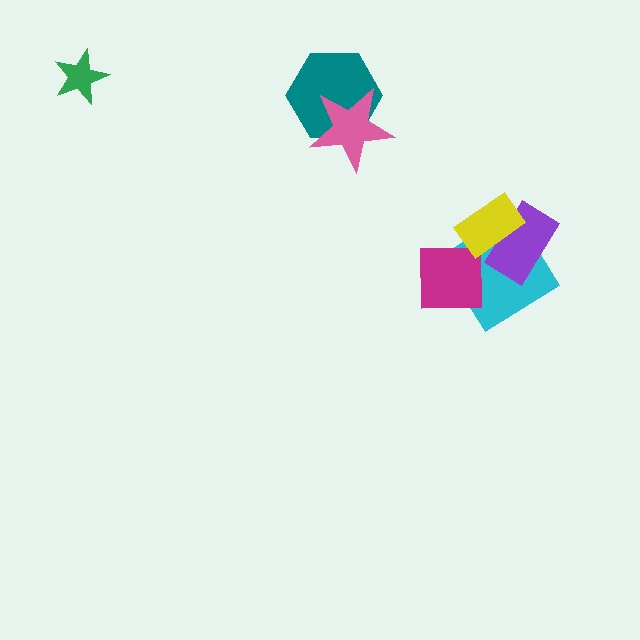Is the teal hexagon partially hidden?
Yes, it is partially covered by another shape.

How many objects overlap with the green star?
0 objects overlap with the green star.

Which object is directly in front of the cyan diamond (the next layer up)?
The purple rectangle is directly in front of the cyan diamond.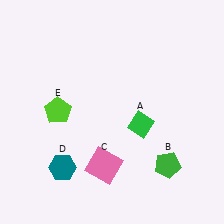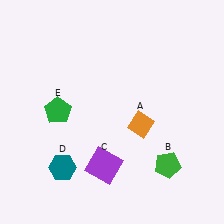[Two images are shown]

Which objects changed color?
A changed from green to orange. C changed from pink to purple. E changed from lime to green.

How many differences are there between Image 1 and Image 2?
There are 3 differences between the two images.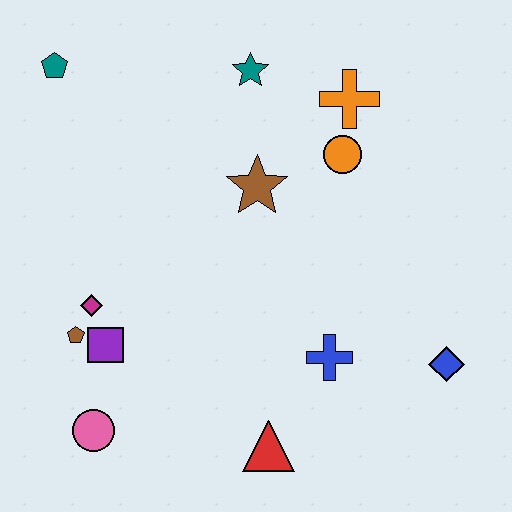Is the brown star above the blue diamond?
Yes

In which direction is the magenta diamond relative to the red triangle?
The magenta diamond is to the left of the red triangle.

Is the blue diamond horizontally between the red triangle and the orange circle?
No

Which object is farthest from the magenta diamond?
The blue diamond is farthest from the magenta diamond.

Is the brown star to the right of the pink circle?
Yes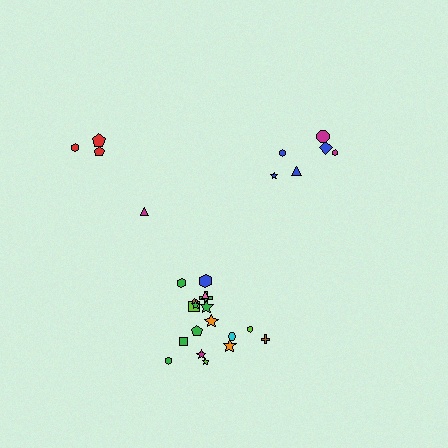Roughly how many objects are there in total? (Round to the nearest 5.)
Roughly 30 objects in total.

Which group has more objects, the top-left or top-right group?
The top-right group.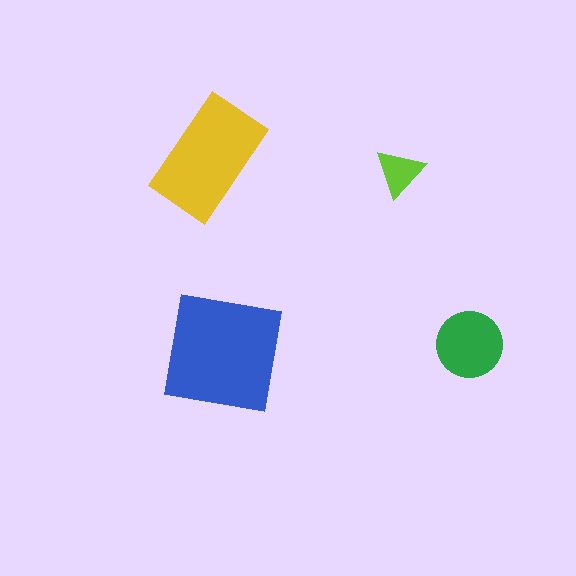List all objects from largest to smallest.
The blue square, the yellow rectangle, the green circle, the lime triangle.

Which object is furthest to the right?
The green circle is rightmost.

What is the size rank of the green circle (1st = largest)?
3rd.